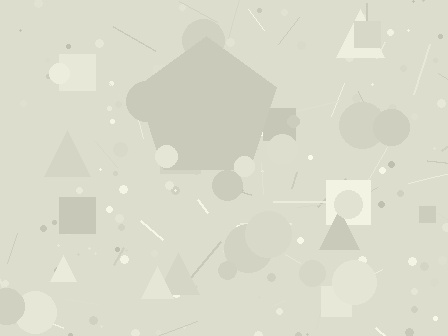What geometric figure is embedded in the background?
A pentagon is embedded in the background.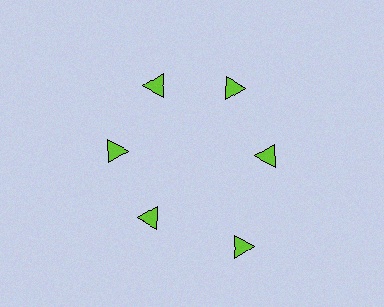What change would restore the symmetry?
The symmetry would be restored by moving it inward, back onto the ring so that all 6 triangles sit at equal angles and equal distance from the center.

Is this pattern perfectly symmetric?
No. The 6 lime triangles are arranged in a ring, but one element near the 5 o'clock position is pushed outward from the center, breaking the 6-fold rotational symmetry.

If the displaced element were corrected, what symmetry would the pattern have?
It would have 6-fold rotational symmetry — the pattern would map onto itself every 60 degrees.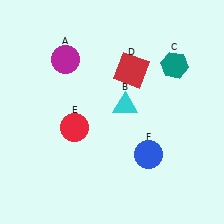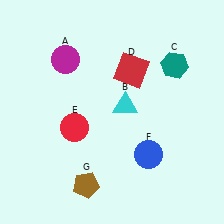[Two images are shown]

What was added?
A brown pentagon (G) was added in Image 2.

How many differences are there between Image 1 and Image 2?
There is 1 difference between the two images.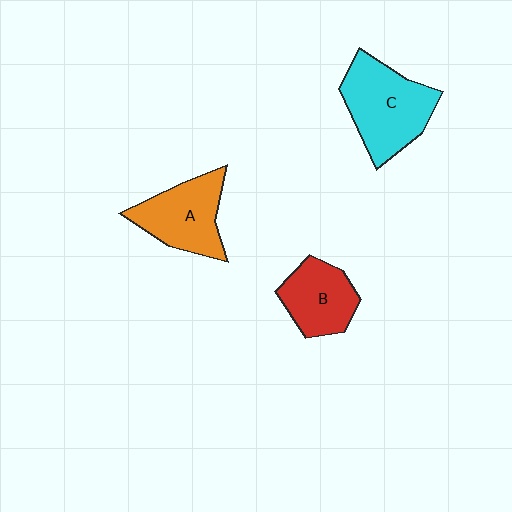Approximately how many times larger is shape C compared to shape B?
Approximately 1.5 times.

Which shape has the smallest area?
Shape B (red).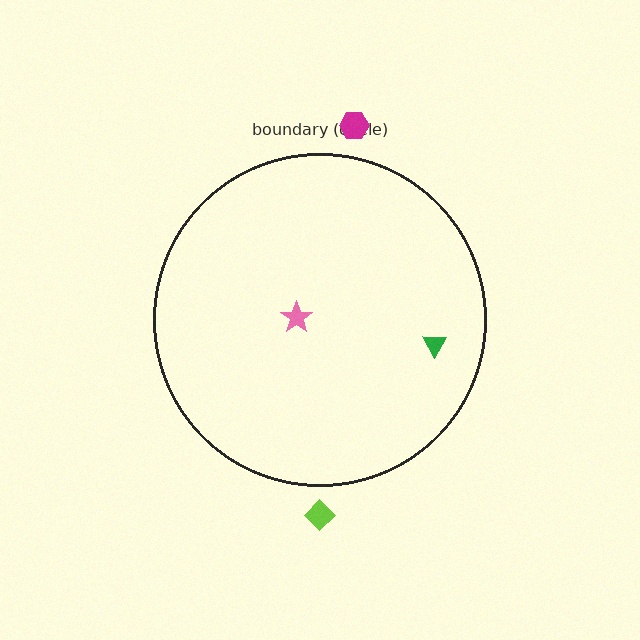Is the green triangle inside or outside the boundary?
Inside.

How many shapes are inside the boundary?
2 inside, 2 outside.